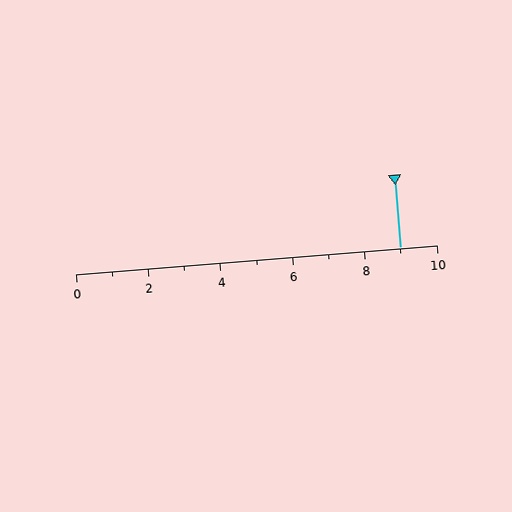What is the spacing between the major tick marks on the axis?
The major ticks are spaced 2 apart.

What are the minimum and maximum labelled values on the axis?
The axis runs from 0 to 10.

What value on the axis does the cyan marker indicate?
The marker indicates approximately 9.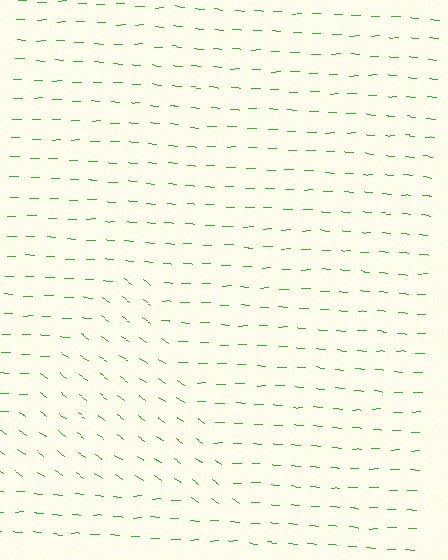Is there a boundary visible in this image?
Yes, there is a texture boundary formed by a change in line orientation.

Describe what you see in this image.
The image is filled with small green line segments. A triangle region in the image has lines oriented differently from the surrounding lines, creating a visible texture boundary.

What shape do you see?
I see a triangle.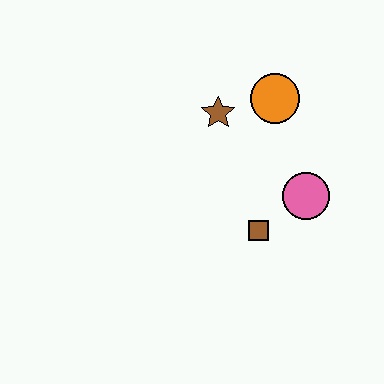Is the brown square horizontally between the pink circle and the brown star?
Yes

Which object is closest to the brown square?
The pink circle is closest to the brown square.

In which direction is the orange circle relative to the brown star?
The orange circle is to the right of the brown star.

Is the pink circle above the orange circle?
No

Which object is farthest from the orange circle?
The brown square is farthest from the orange circle.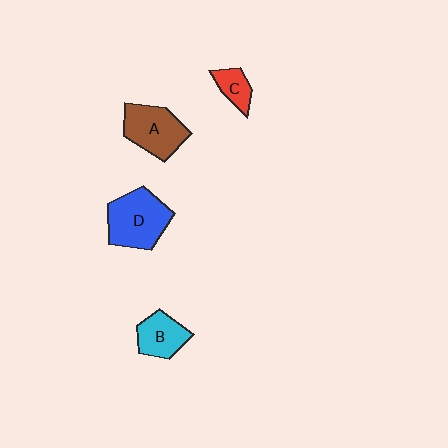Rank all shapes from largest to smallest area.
From largest to smallest: D (blue), A (brown), B (cyan), C (red).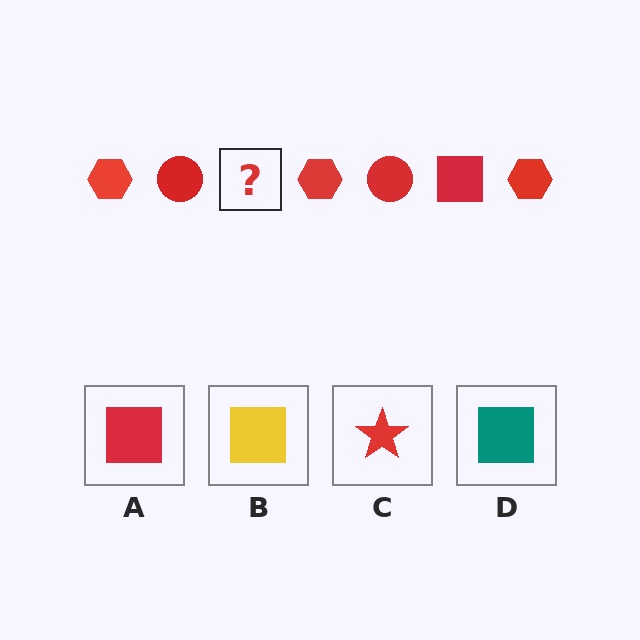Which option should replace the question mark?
Option A.